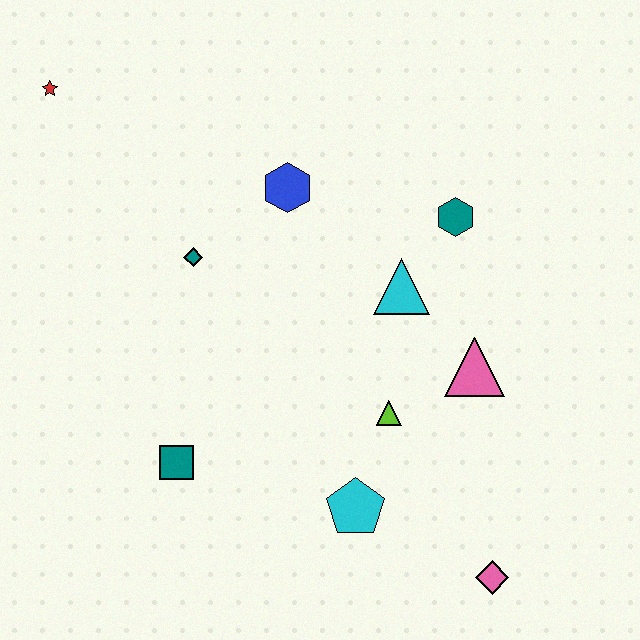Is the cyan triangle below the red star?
Yes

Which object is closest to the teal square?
The cyan pentagon is closest to the teal square.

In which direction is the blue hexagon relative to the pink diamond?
The blue hexagon is above the pink diamond.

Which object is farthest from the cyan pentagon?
The red star is farthest from the cyan pentagon.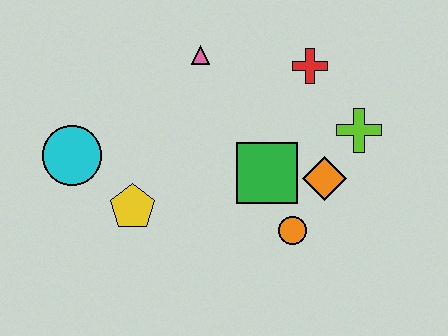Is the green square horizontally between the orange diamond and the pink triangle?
Yes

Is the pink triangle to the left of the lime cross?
Yes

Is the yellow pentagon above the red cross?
No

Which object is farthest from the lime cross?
The cyan circle is farthest from the lime cross.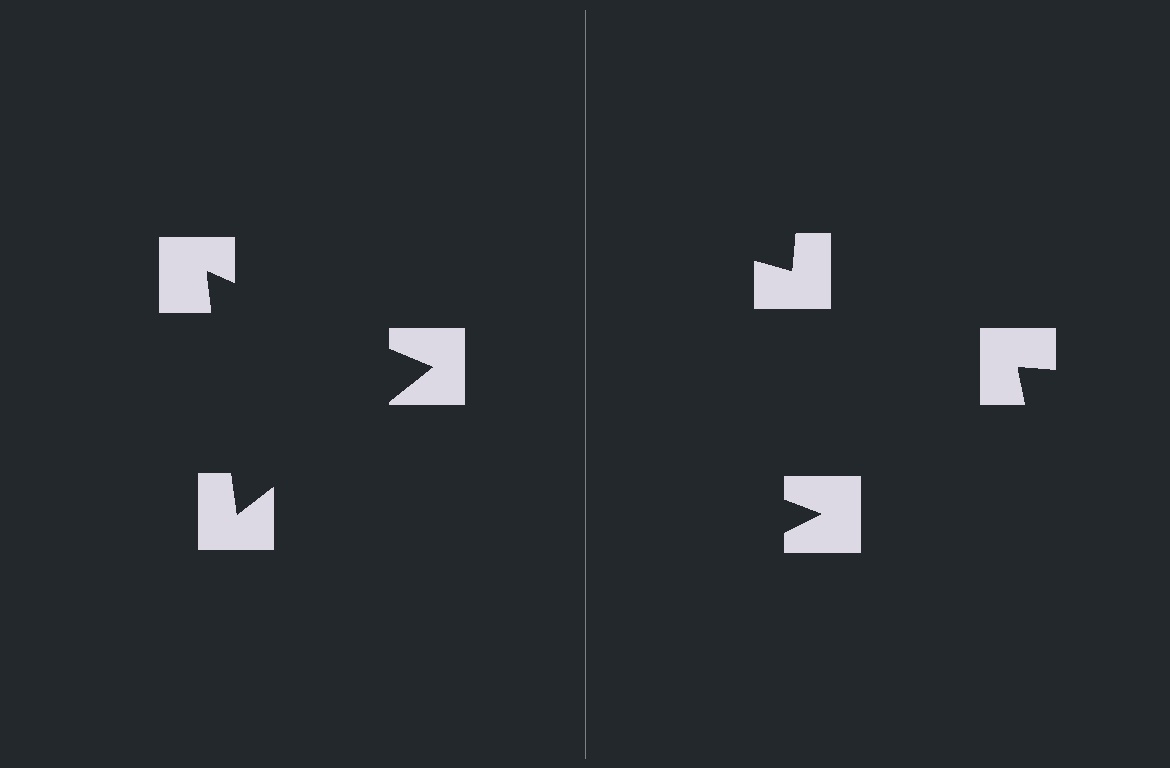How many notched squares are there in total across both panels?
6 — 3 on each side.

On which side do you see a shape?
An illusory triangle appears on the left side. On the right side the wedge cuts are rotated, so no coherent shape forms.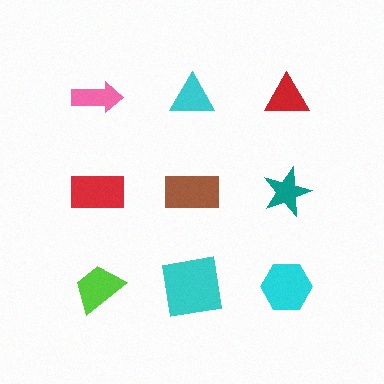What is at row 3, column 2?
A cyan square.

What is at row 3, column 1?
A lime trapezoid.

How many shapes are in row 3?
3 shapes.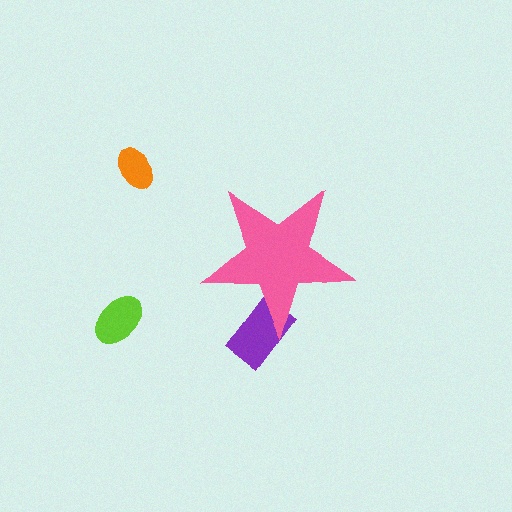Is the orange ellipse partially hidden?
No, the orange ellipse is fully visible.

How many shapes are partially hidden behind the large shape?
1 shape is partially hidden.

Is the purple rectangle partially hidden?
Yes, the purple rectangle is partially hidden behind the pink star.